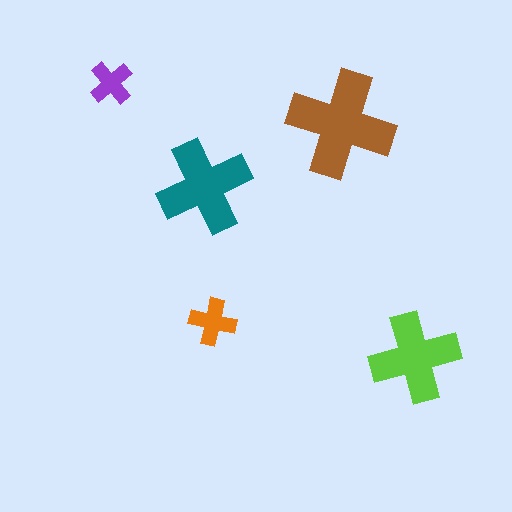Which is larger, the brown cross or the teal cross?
The brown one.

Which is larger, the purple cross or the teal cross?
The teal one.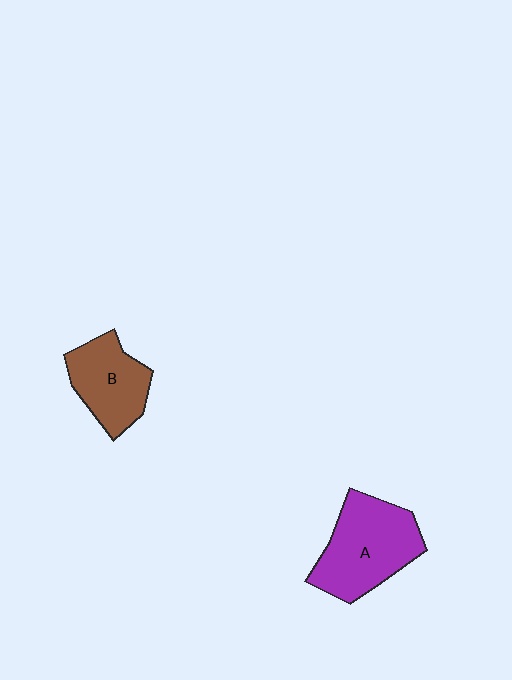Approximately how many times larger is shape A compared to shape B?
Approximately 1.4 times.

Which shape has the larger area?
Shape A (purple).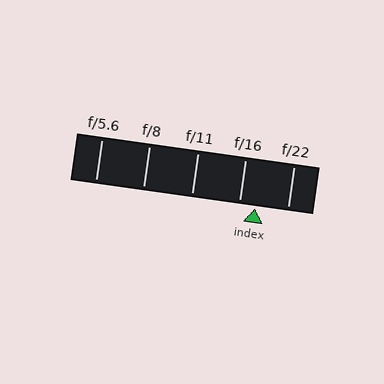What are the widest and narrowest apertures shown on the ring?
The widest aperture shown is f/5.6 and the narrowest is f/22.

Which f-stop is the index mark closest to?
The index mark is closest to f/16.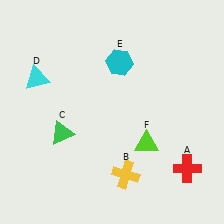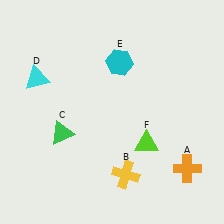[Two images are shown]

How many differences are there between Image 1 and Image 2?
There is 1 difference between the two images.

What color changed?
The cross (A) changed from red in Image 1 to orange in Image 2.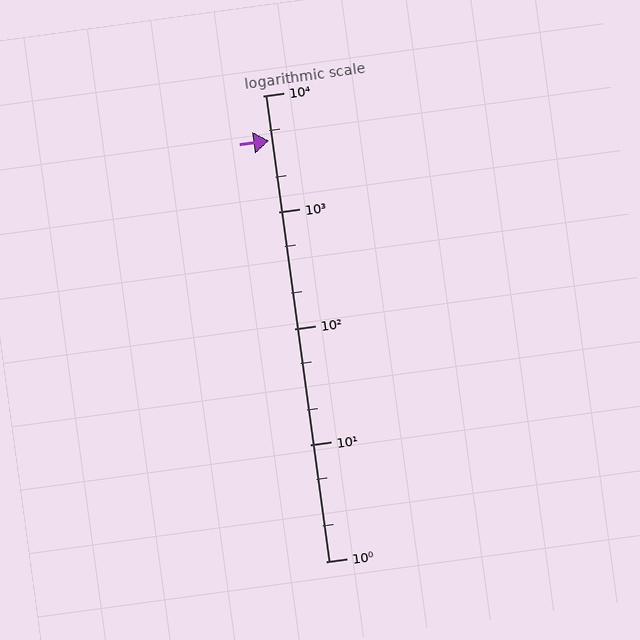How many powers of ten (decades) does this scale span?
The scale spans 4 decades, from 1 to 10000.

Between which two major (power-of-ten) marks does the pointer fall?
The pointer is between 1000 and 10000.